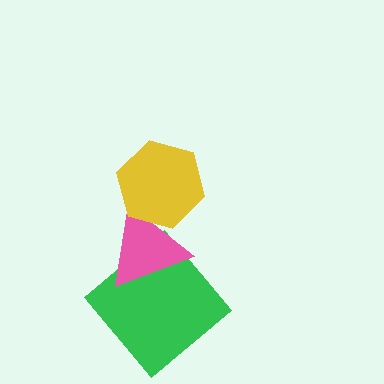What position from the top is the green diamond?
The green diamond is 3rd from the top.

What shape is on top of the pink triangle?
The yellow hexagon is on top of the pink triangle.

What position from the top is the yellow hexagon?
The yellow hexagon is 1st from the top.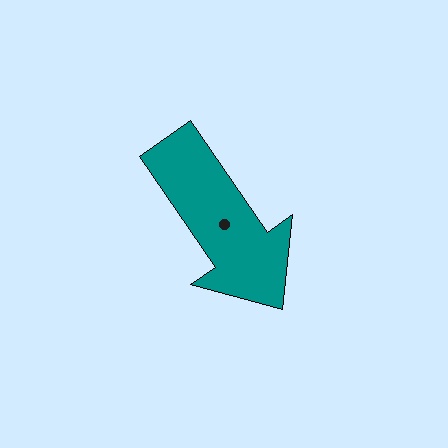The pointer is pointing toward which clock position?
Roughly 5 o'clock.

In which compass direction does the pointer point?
Southeast.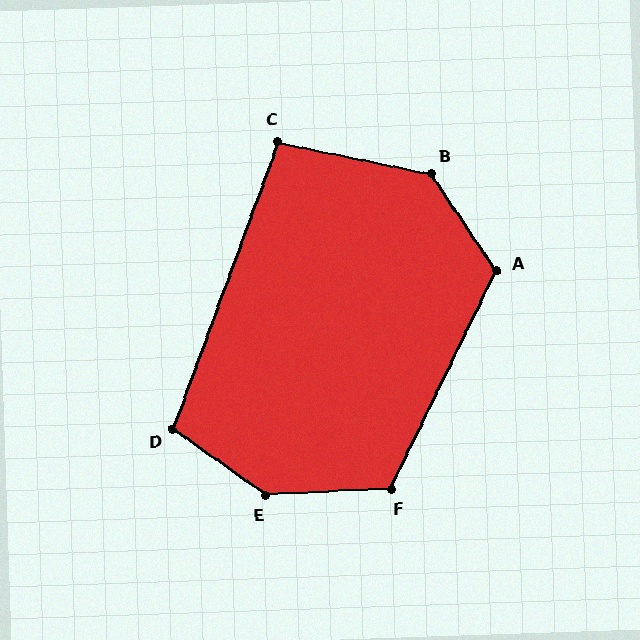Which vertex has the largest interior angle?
E, at approximately 142 degrees.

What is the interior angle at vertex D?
Approximately 105 degrees (obtuse).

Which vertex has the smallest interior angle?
C, at approximately 98 degrees.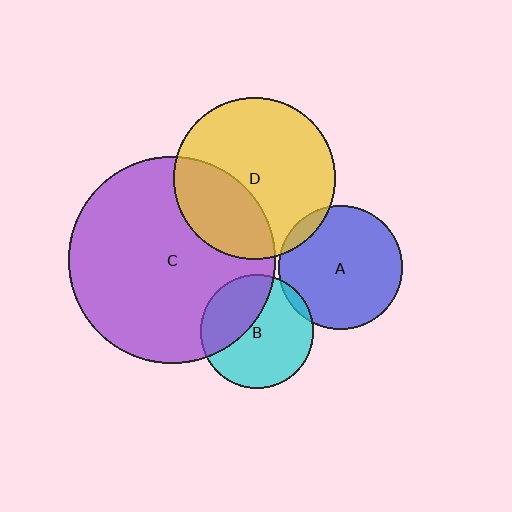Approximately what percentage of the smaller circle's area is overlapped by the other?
Approximately 5%.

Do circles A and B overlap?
Yes.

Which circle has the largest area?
Circle C (purple).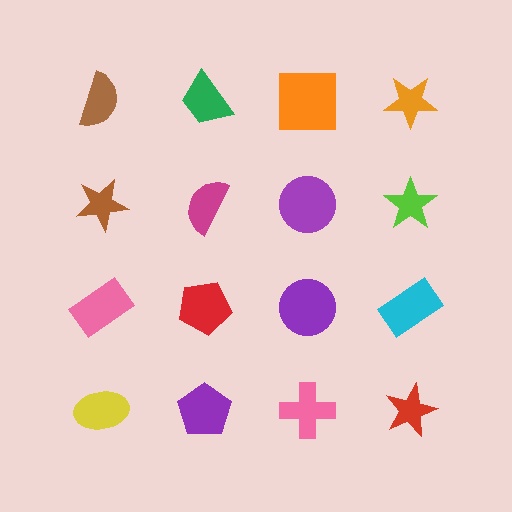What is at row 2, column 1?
A brown star.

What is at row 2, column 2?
A magenta semicircle.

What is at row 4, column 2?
A purple pentagon.